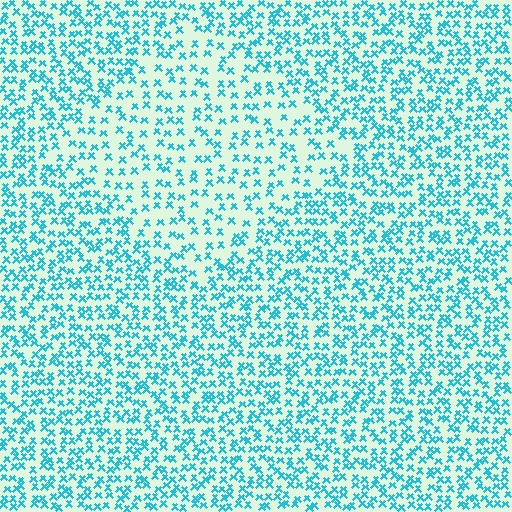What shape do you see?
I see a diamond.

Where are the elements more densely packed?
The elements are more densely packed outside the diamond boundary.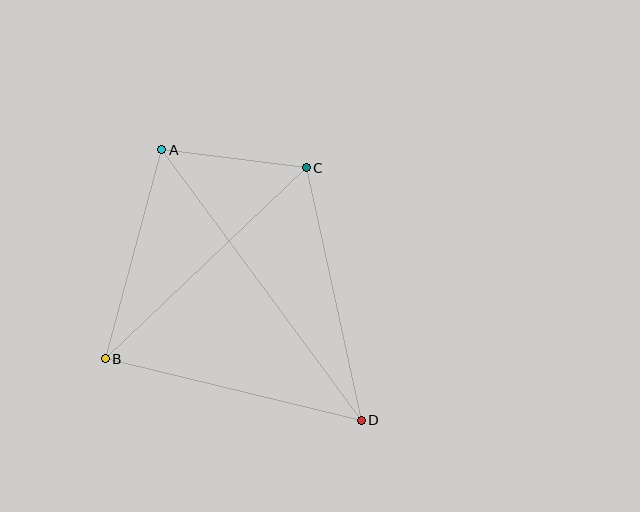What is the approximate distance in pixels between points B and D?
The distance between B and D is approximately 263 pixels.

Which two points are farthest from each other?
Points A and D are farthest from each other.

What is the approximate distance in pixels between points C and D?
The distance between C and D is approximately 258 pixels.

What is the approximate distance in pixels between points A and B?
The distance between A and B is approximately 216 pixels.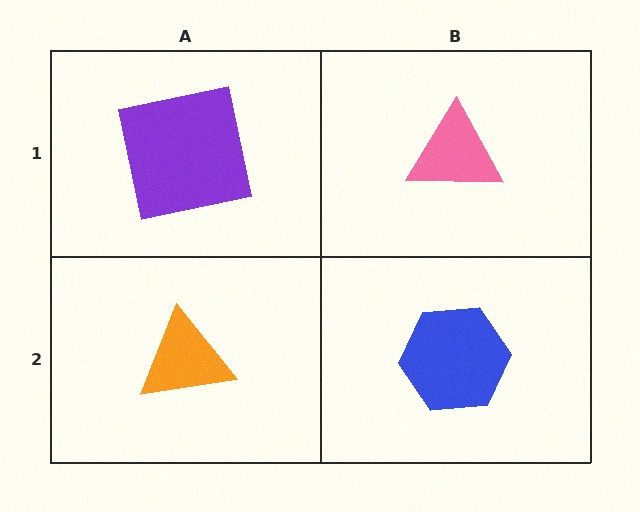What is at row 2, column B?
A blue hexagon.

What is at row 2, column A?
An orange triangle.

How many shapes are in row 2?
2 shapes.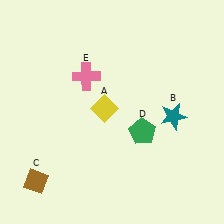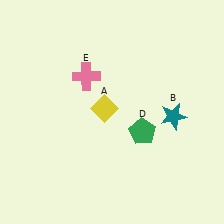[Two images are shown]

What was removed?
The brown diamond (C) was removed in Image 2.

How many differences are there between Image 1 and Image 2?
There is 1 difference between the two images.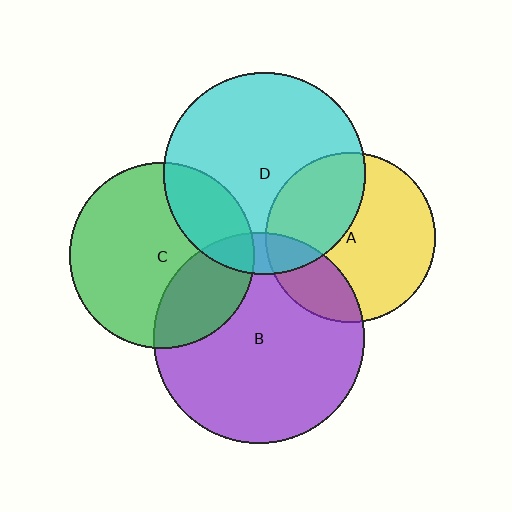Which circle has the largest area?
Circle B (purple).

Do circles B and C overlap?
Yes.